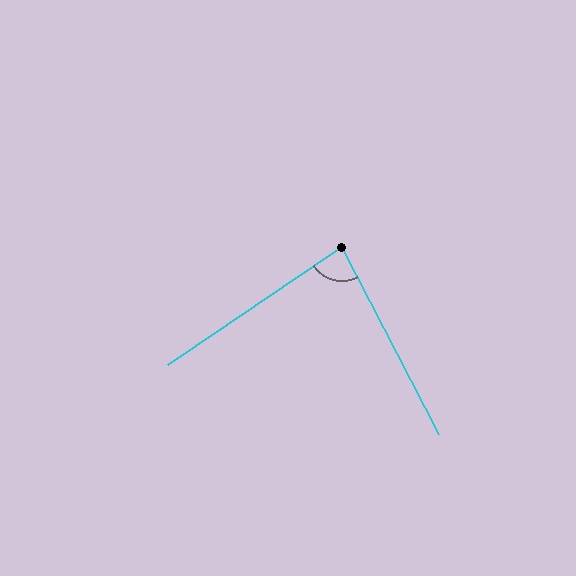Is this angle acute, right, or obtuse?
It is acute.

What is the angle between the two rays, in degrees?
Approximately 83 degrees.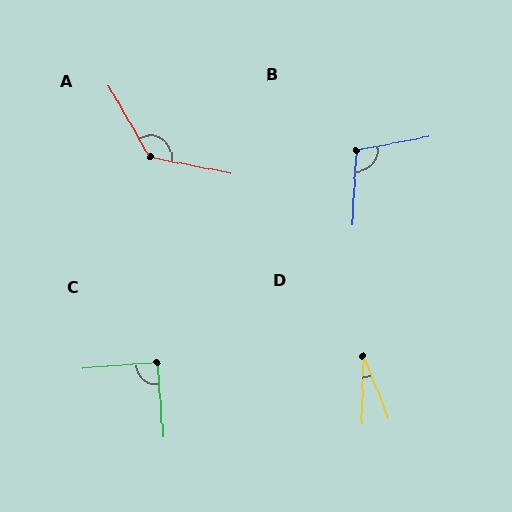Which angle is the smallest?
D, at approximately 23 degrees.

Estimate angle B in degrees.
Approximately 103 degrees.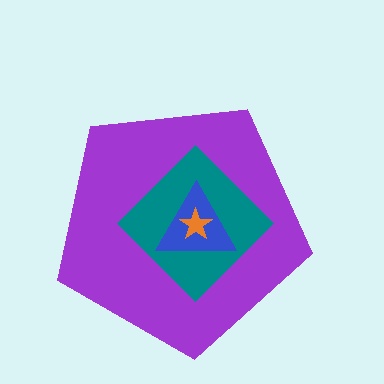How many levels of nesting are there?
4.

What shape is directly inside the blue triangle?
The orange star.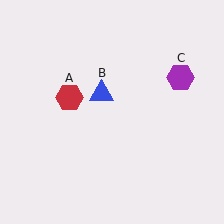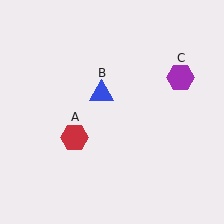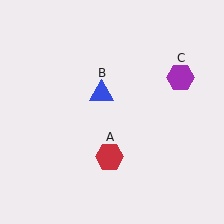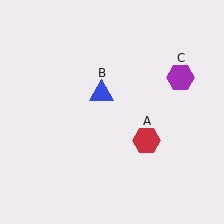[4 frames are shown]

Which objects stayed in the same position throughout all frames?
Blue triangle (object B) and purple hexagon (object C) remained stationary.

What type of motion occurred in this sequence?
The red hexagon (object A) rotated counterclockwise around the center of the scene.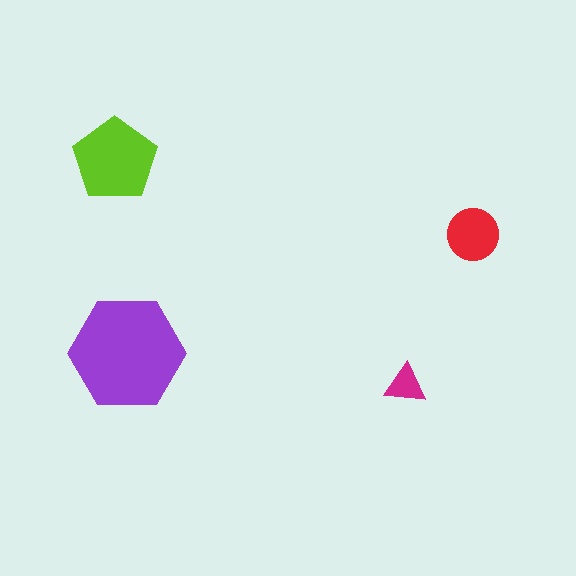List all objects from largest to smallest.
The purple hexagon, the lime pentagon, the red circle, the magenta triangle.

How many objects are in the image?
There are 4 objects in the image.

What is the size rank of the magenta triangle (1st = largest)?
4th.